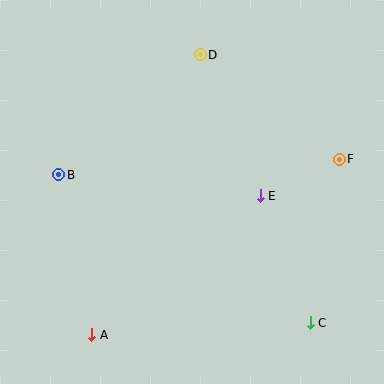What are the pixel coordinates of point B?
Point B is at (59, 175).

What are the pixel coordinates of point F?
Point F is at (339, 160).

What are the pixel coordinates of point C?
Point C is at (310, 323).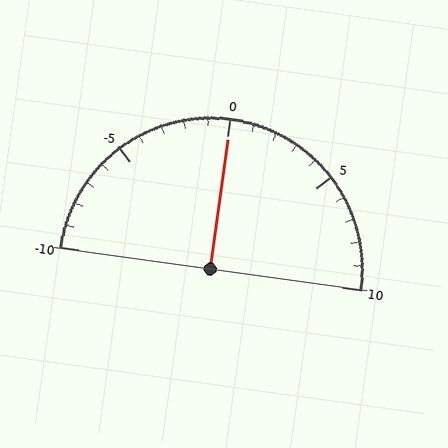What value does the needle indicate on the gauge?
The needle indicates approximately 0.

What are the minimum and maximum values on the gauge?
The gauge ranges from -10 to 10.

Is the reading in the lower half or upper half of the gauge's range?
The reading is in the upper half of the range (-10 to 10).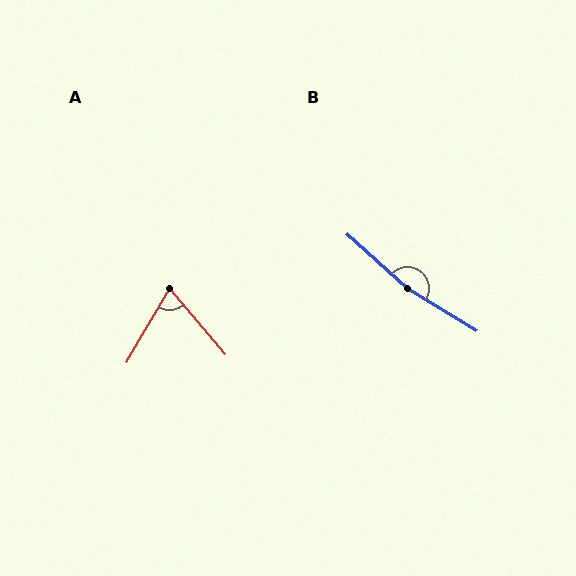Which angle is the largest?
B, at approximately 170 degrees.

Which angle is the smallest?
A, at approximately 71 degrees.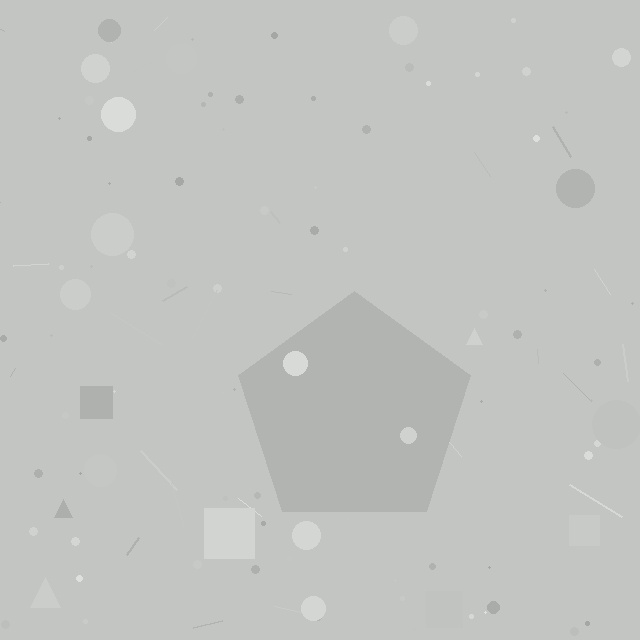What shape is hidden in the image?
A pentagon is hidden in the image.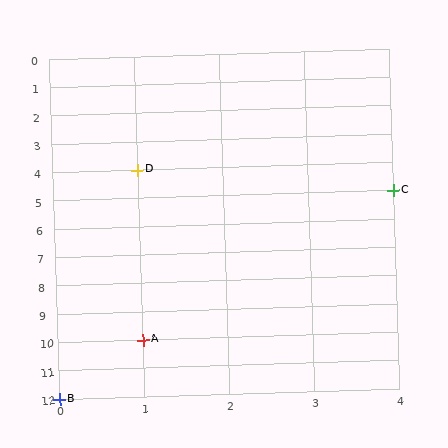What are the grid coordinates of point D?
Point D is at grid coordinates (1, 4).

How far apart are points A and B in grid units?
Points A and B are 1 column and 2 rows apart (about 2.2 grid units diagonally).